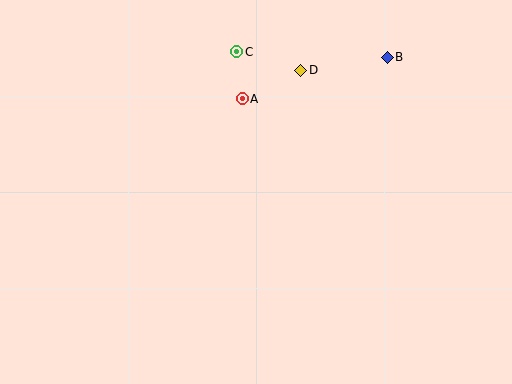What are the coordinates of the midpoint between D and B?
The midpoint between D and B is at (344, 64).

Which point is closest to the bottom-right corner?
Point B is closest to the bottom-right corner.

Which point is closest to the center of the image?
Point A at (242, 99) is closest to the center.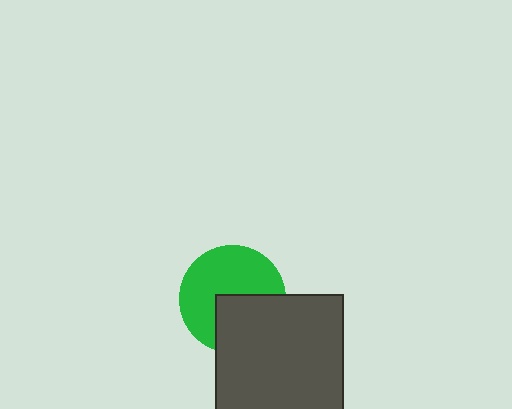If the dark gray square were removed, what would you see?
You would see the complete green circle.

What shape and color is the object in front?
The object in front is a dark gray square.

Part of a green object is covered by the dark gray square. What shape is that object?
It is a circle.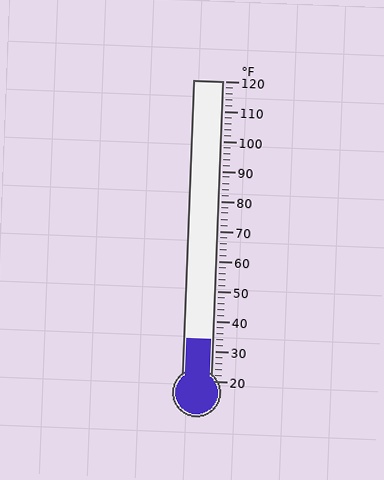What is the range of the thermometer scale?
The thermometer scale ranges from 20°F to 120°F.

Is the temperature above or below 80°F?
The temperature is below 80°F.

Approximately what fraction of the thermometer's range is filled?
The thermometer is filled to approximately 15% of its range.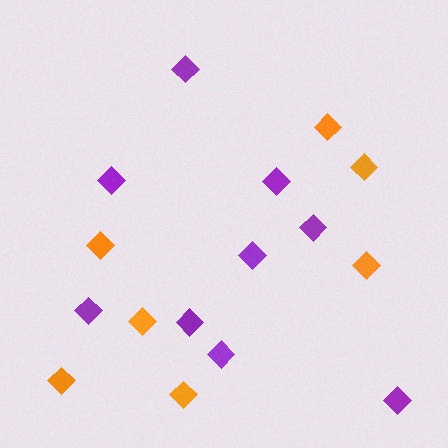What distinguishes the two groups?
There are 2 groups: one group of orange diamonds (7) and one group of purple diamonds (9).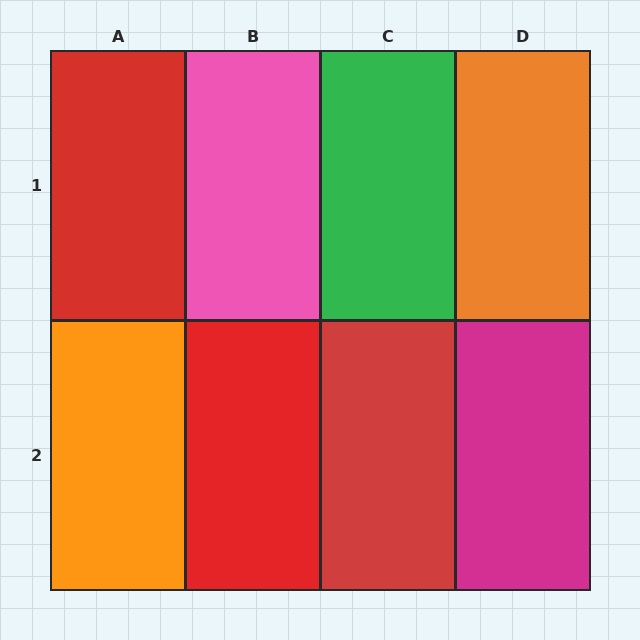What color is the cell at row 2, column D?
Magenta.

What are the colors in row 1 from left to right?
Red, pink, green, orange.